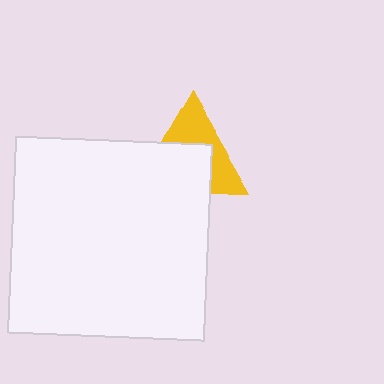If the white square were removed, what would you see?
You would see the complete yellow triangle.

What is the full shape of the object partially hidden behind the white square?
The partially hidden object is a yellow triangle.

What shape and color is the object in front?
The object in front is a white square.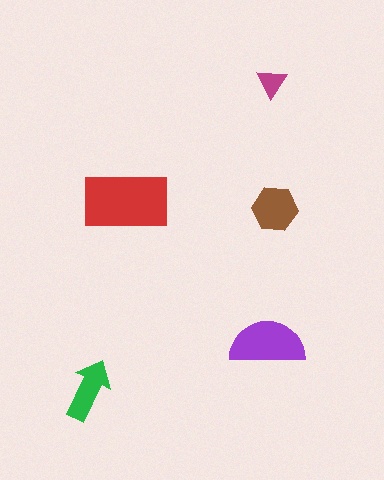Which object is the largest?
The red rectangle.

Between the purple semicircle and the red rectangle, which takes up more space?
The red rectangle.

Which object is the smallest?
The magenta triangle.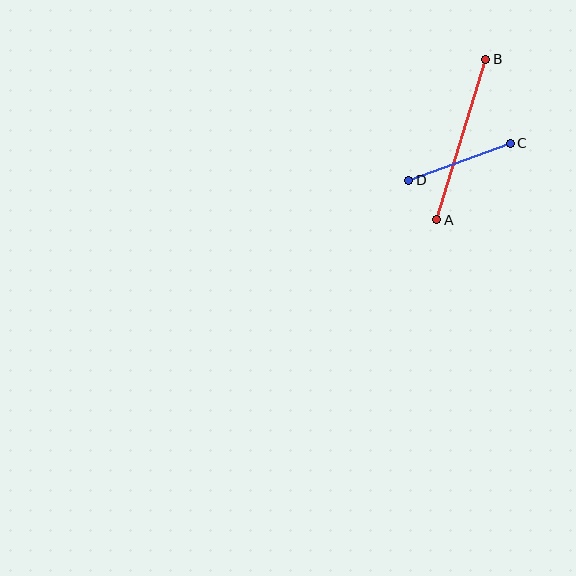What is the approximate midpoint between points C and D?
The midpoint is at approximately (459, 162) pixels.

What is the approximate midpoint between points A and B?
The midpoint is at approximately (461, 139) pixels.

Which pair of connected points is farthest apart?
Points A and B are farthest apart.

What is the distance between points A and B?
The distance is approximately 168 pixels.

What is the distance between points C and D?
The distance is approximately 108 pixels.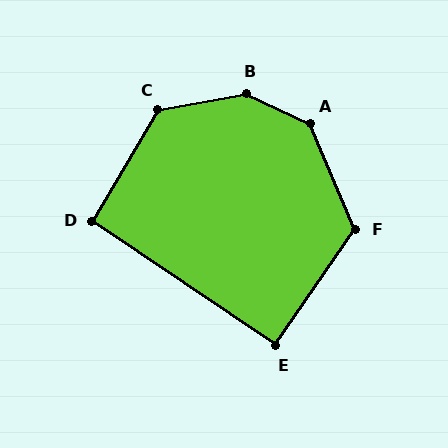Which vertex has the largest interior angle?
B, at approximately 145 degrees.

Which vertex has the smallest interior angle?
E, at approximately 91 degrees.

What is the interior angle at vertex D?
Approximately 93 degrees (approximately right).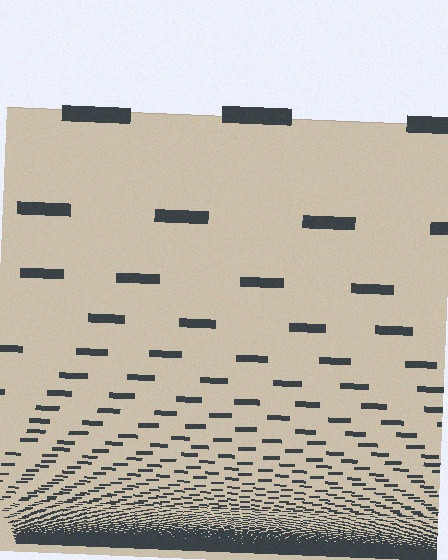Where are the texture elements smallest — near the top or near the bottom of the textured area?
Near the bottom.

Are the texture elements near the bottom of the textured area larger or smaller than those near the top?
Smaller. The gradient is inverted — elements near the bottom are smaller and denser.